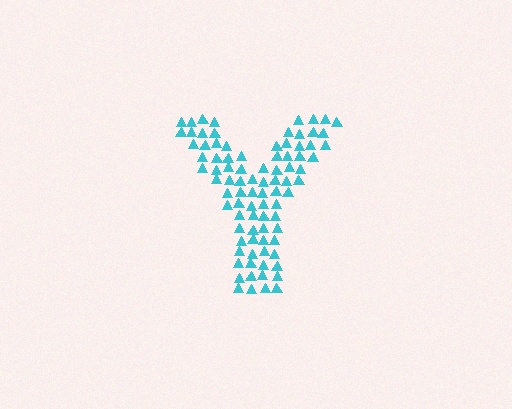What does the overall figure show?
The overall figure shows the letter Y.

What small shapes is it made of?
It is made of small triangles.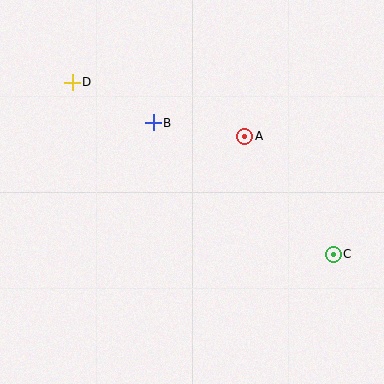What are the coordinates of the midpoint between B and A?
The midpoint between B and A is at (199, 130).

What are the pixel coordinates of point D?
Point D is at (72, 82).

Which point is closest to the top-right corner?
Point A is closest to the top-right corner.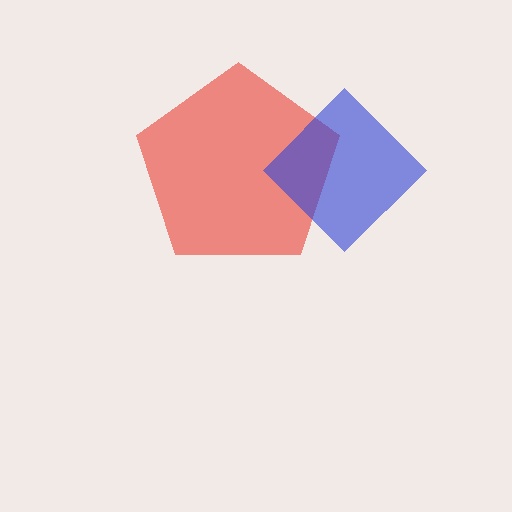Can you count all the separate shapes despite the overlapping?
Yes, there are 2 separate shapes.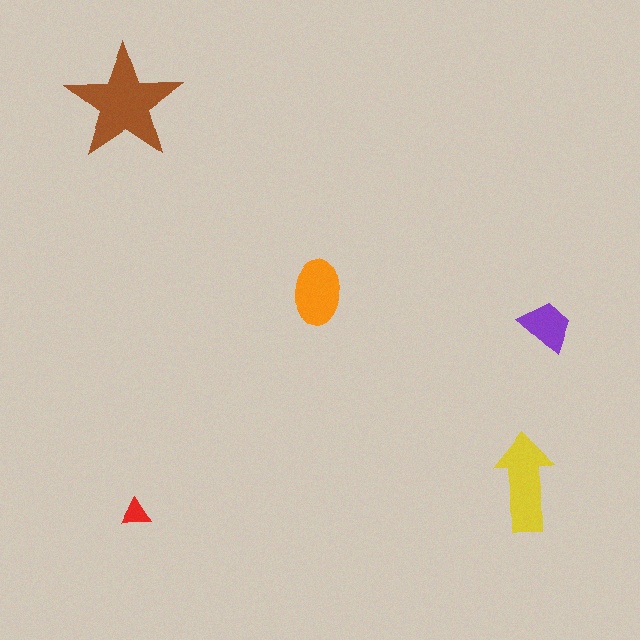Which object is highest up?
The brown star is topmost.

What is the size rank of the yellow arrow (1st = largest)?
2nd.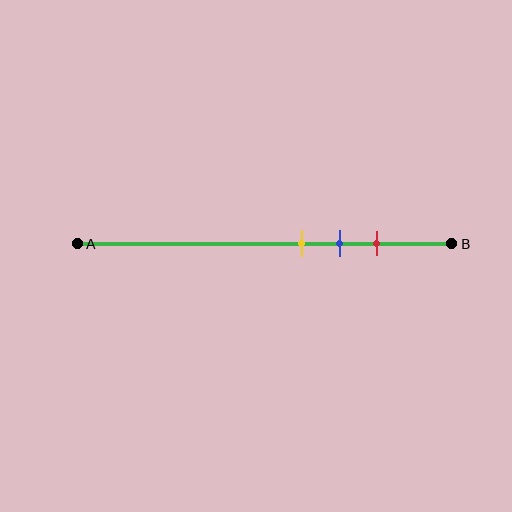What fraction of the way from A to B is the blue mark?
The blue mark is approximately 70% (0.7) of the way from A to B.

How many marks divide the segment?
There are 3 marks dividing the segment.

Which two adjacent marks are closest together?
The yellow and blue marks are the closest adjacent pair.